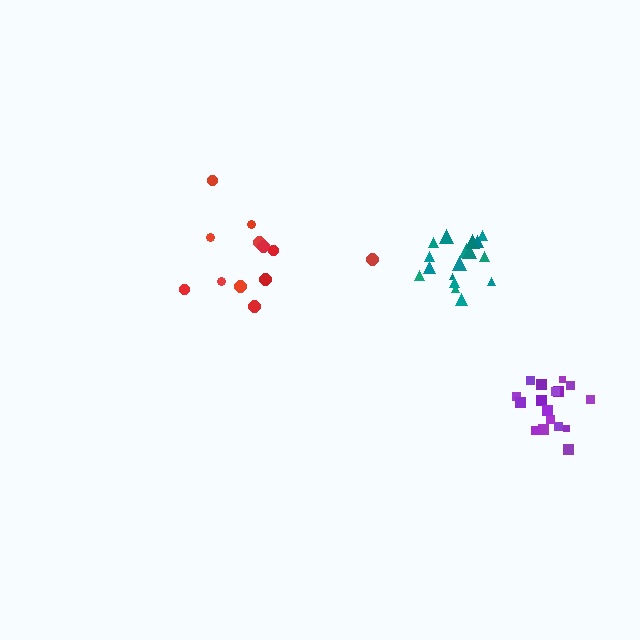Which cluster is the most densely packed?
Teal.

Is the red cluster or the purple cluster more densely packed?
Purple.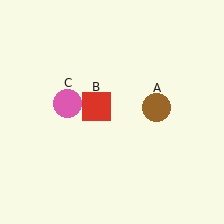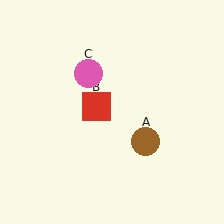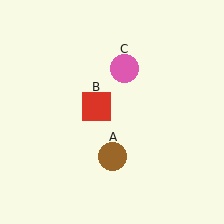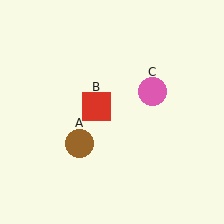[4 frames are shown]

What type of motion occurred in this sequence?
The brown circle (object A), pink circle (object C) rotated clockwise around the center of the scene.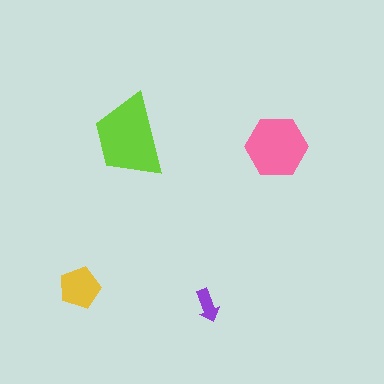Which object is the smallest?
The purple arrow.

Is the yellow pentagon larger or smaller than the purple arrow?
Larger.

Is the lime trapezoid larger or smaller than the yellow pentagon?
Larger.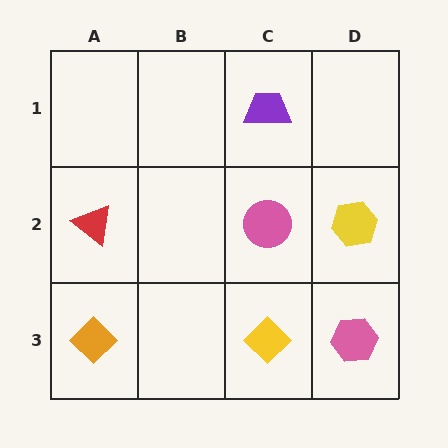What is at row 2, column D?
A yellow hexagon.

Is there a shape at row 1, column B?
No, that cell is empty.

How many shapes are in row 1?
1 shape.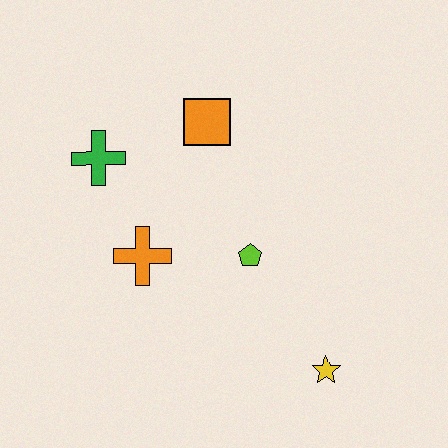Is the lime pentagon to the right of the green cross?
Yes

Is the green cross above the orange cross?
Yes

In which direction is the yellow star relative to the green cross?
The yellow star is to the right of the green cross.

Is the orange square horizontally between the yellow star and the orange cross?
Yes